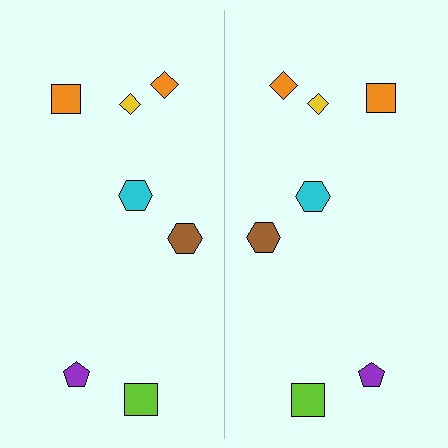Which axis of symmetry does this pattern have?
The pattern has a vertical axis of symmetry running through the center of the image.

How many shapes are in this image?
There are 14 shapes in this image.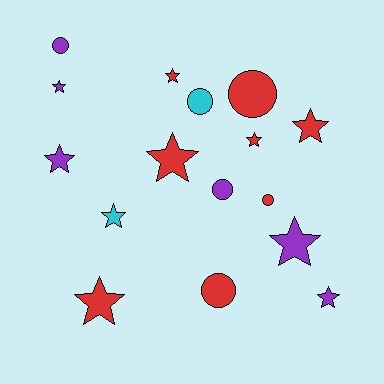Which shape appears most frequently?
Star, with 10 objects.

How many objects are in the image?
There are 16 objects.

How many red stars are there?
There are 5 red stars.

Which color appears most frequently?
Red, with 8 objects.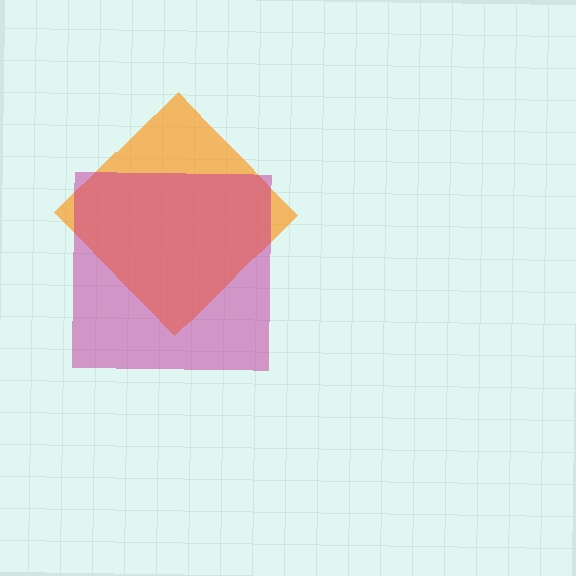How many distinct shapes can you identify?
There are 2 distinct shapes: an orange diamond, a magenta square.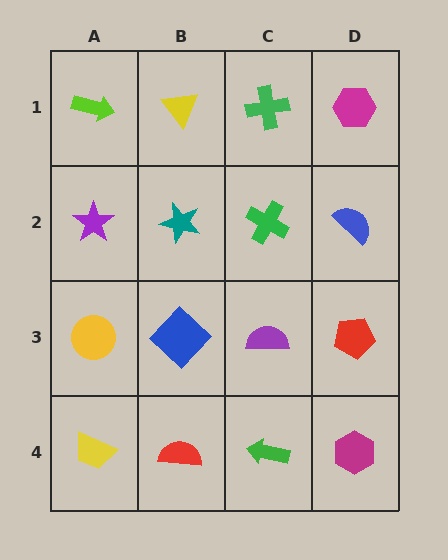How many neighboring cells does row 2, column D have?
3.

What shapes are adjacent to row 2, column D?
A magenta hexagon (row 1, column D), a red pentagon (row 3, column D), a green cross (row 2, column C).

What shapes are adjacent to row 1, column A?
A purple star (row 2, column A), a yellow triangle (row 1, column B).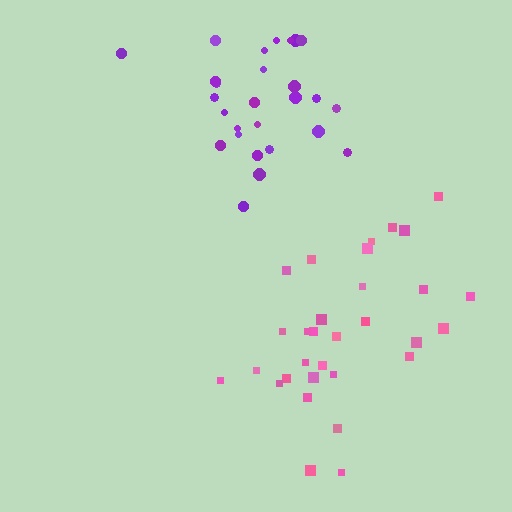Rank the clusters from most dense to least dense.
purple, pink.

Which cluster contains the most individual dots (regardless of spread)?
Pink (31).